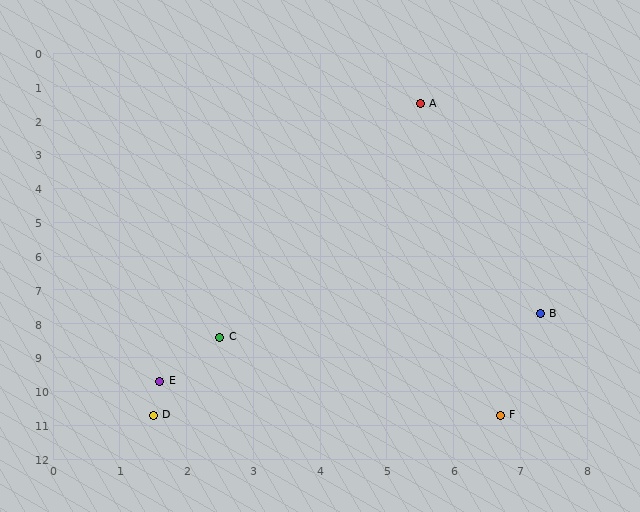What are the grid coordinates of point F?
Point F is at approximately (6.7, 10.7).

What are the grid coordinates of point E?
Point E is at approximately (1.6, 9.7).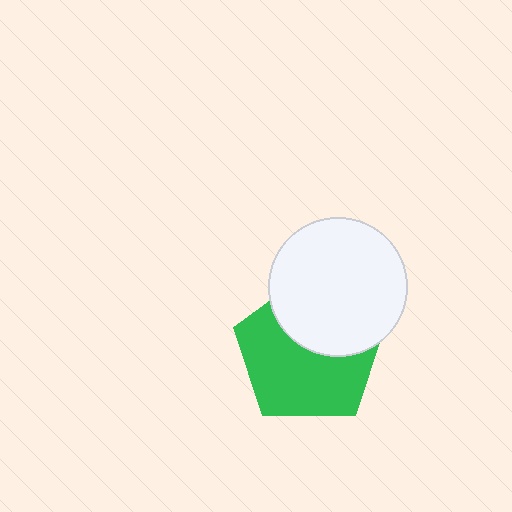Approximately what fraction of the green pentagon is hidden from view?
Roughly 39% of the green pentagon is hidden behind the white circle.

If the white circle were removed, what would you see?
You would see the complete green pentagon.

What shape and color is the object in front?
The object in front is a white circle.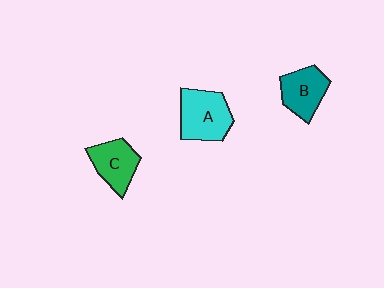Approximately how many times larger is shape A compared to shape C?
Approximately 1.3 times.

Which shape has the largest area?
Shape A (cyan).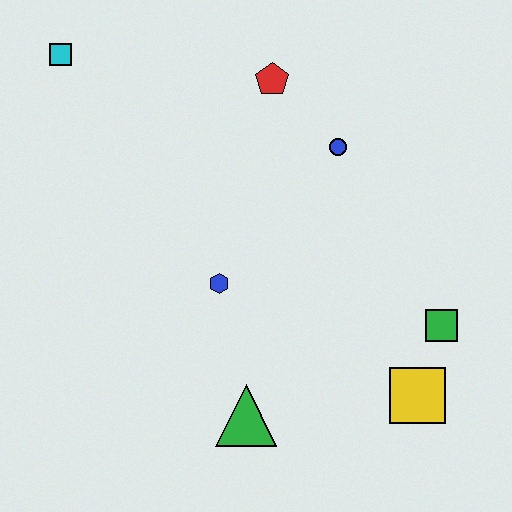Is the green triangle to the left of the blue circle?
Yes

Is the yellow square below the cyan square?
Yes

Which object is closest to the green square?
The yellow square is closest to the green square.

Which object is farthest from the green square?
The cyan square is farthest from the green square.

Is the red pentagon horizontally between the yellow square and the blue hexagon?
Yes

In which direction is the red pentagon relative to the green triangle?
The red pentagon is above the green triangle.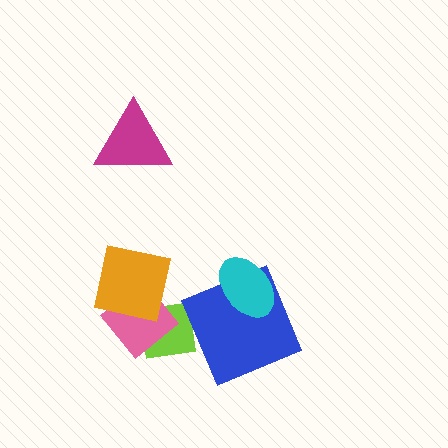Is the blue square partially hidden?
Yes, it is partially covered by another shape.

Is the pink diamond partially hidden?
Yes, it is partially covered by another shape.